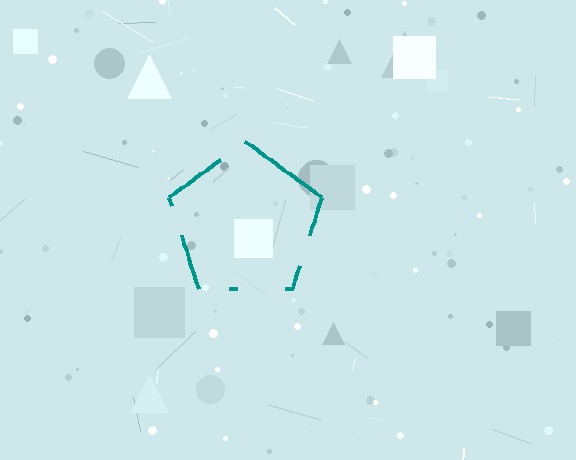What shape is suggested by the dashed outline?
The dashed outline suggests a pentagon.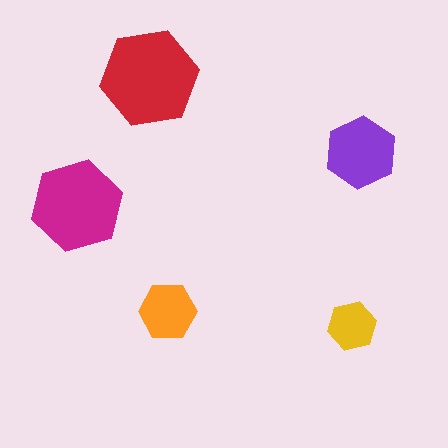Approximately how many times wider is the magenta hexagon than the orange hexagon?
About 1.5 times wider.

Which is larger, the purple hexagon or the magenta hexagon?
The magenta one.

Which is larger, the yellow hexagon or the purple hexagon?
The purple one.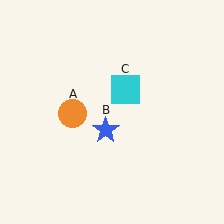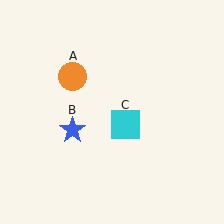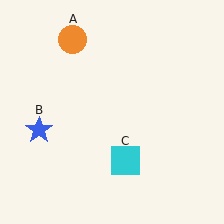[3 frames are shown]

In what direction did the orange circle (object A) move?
The orange circle (object A) moved up.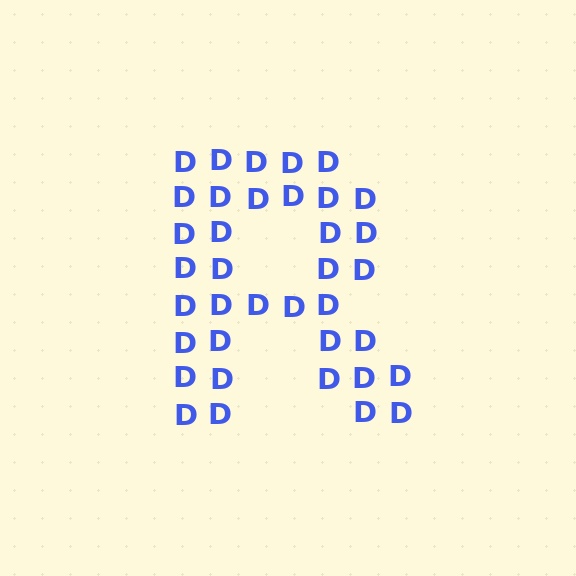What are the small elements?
The small elements are letter D's.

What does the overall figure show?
The overall figure shows the letter R.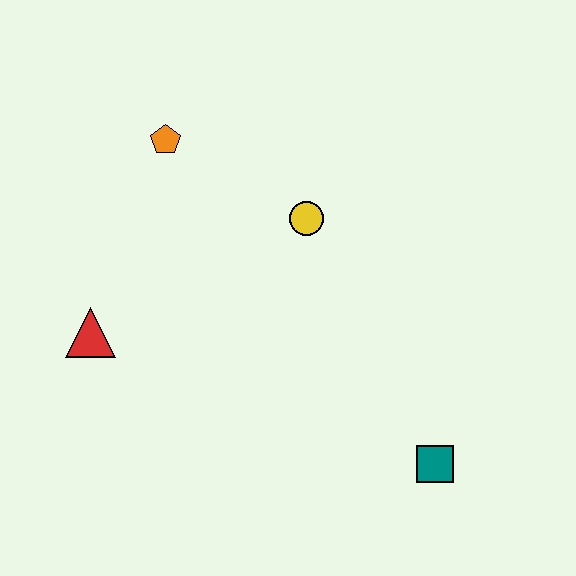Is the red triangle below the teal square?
No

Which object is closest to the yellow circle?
The orange pentagon is closest to the yellow circle.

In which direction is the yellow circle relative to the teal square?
The yellow circle is above the teal square.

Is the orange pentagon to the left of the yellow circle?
Yes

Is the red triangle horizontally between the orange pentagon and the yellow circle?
No